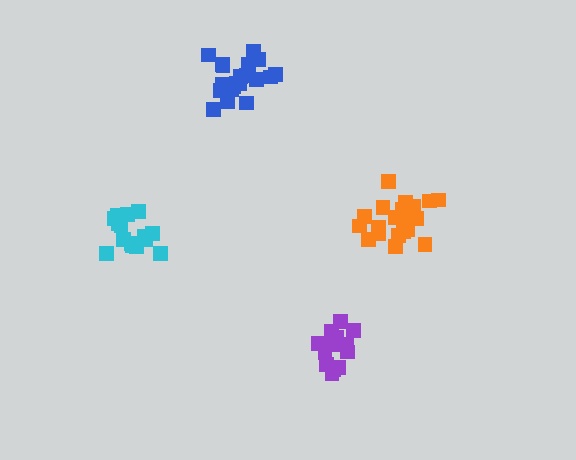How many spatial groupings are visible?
There are 4 spatial groupings.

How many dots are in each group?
Group 1: 21 dots, Group 2: 20 dots, Group 3: 15 dots, Group 4: 15 dots (71 total).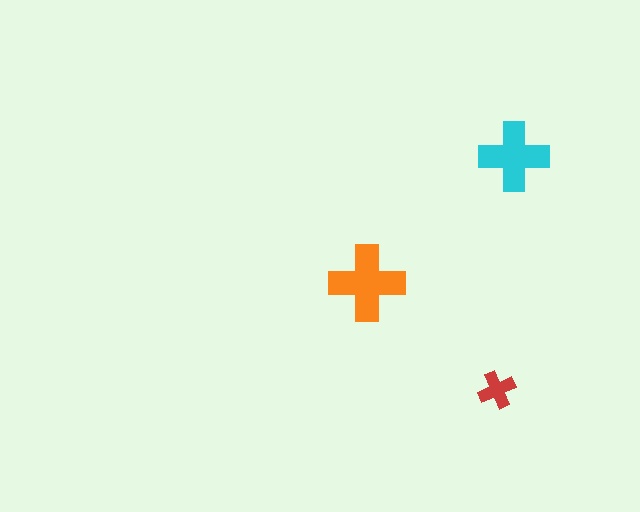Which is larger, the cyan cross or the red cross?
The cyan one.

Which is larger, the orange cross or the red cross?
The orange one.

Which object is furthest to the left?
The orange cross is leftmost.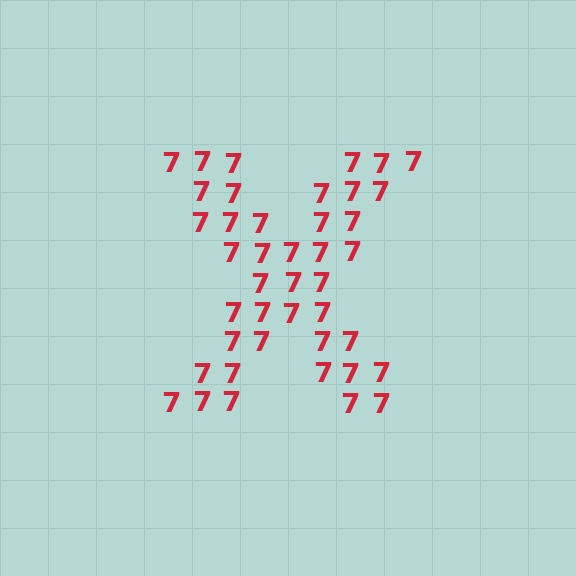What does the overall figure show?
The overall figure shows the letter X.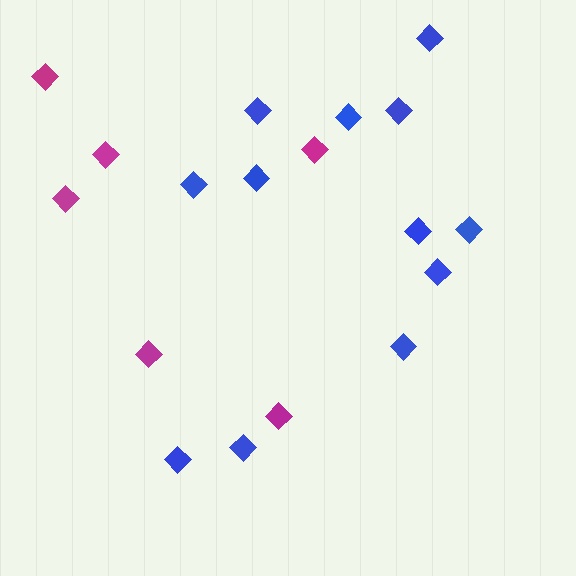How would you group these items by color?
There are 2 groups: one group of magenta diamonds (6) and one group of blue diamonds (12).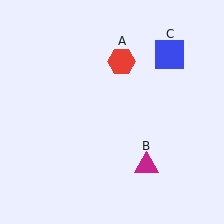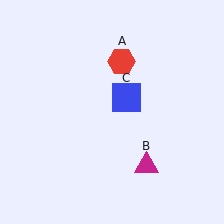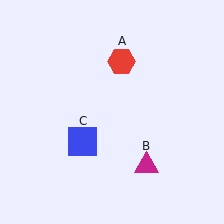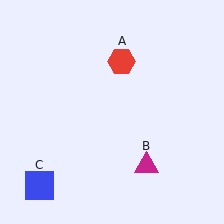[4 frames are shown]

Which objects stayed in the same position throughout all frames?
Red hexagon (object A) and magenta triangle (object B) remained stationary.